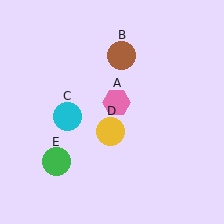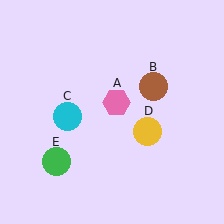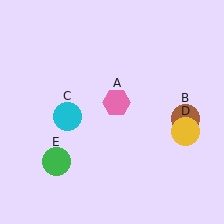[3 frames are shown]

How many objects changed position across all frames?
2 objects changed position: brown circle (object B), yellow circle (object D).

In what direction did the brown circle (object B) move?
The brown circle (object B) moved down and to the right.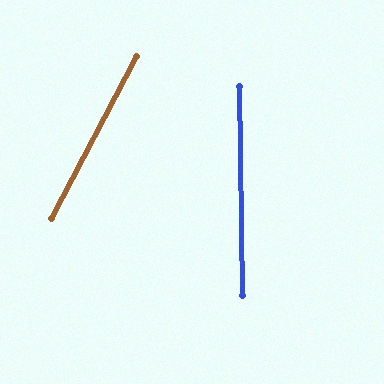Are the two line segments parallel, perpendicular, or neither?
Neither parallel nor perpendicular — they differ by about 28°.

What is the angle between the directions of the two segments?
Approximately 28 degrees.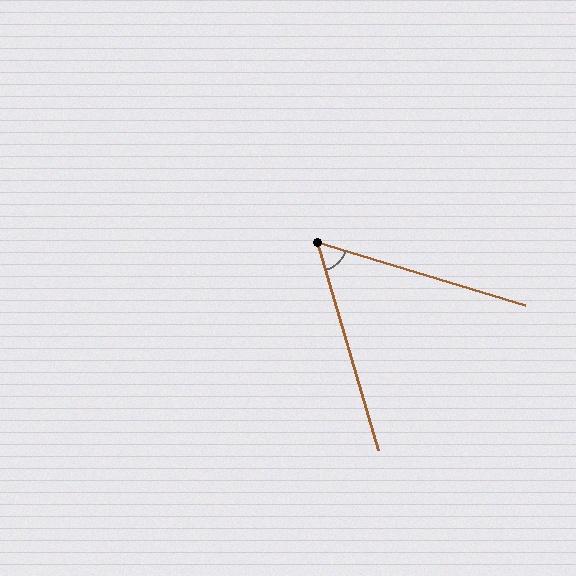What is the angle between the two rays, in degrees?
Approximately 57 degrees.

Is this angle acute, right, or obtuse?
It is acute.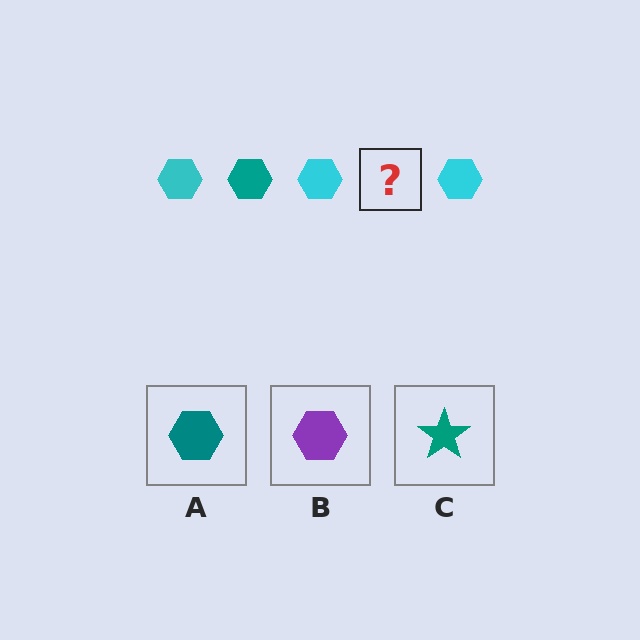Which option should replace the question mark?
Option A.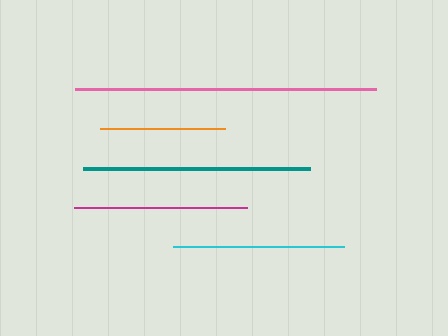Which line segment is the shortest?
The orange line is the shortest at approximately 125 pixels.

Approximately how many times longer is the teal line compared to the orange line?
The teal line is approximately 1.8 times the length of the orange line.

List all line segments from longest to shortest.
From longest to shortest: pink, teal, magenta, cyan, orange.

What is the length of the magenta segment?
The magenta segment is approximately 174 pixels long.